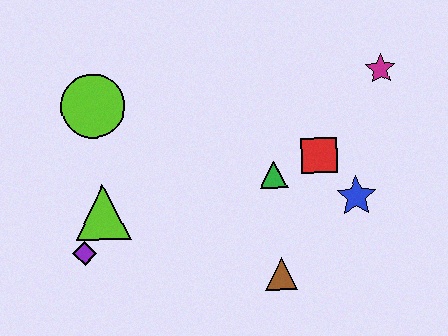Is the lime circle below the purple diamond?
No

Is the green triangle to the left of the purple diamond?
No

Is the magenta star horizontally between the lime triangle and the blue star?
No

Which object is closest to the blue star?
The red square is closest to the blue star.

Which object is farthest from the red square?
The purple diamond is farthest from the red square.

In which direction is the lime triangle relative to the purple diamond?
The lime triangle is above the purple diamond.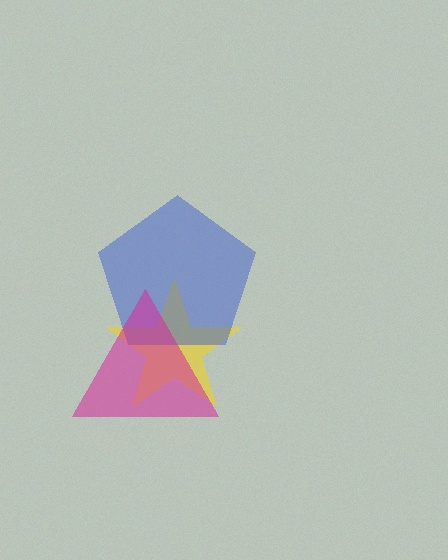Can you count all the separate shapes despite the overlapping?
Yes, there are 3 separate shapes.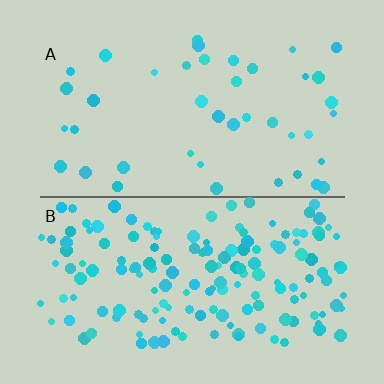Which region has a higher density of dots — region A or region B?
B (the bottom).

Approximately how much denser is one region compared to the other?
Approximately 3.8× — region B over region A.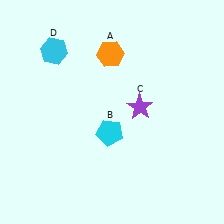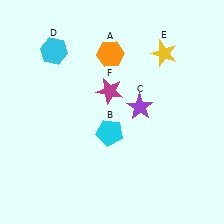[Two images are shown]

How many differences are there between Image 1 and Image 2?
There are 2 differences between the two images.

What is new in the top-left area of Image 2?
A magenta star (F) was added in the top-left area of Image 2.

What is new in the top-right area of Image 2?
A yellow star (E) was added in the top-right area of Image 2.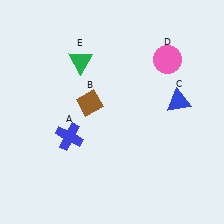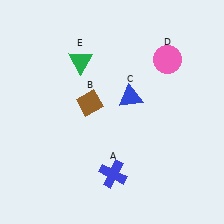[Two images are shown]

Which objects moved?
The objects that moved are: the blue cross (A), the blue triangle (C).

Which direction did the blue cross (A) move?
The blue cross (A) moved right.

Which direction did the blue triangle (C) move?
The blue triangle (C) moved left.